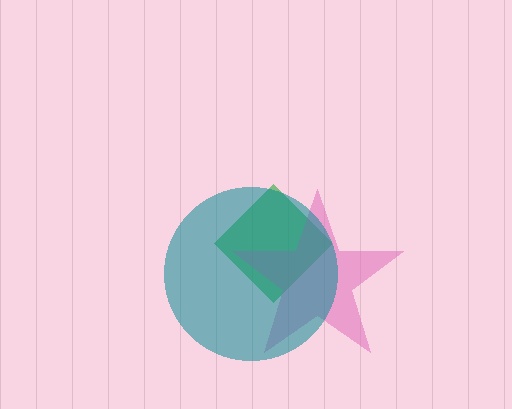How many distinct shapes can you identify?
There are 3 distinct shapes: a green diamond, a pink star, a teal circle.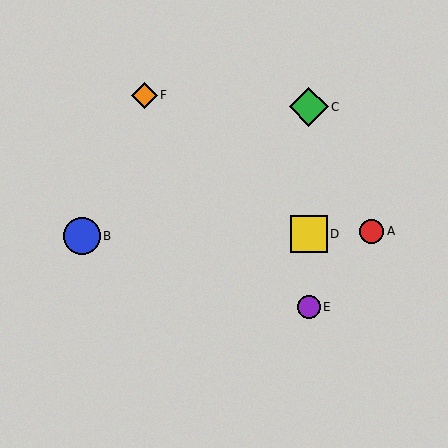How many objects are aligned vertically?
3 objects (C, D, E) are aligned vertically.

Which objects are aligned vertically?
Objects C, D, E are aligned vertically.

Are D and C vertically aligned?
Yes, both are at x≈309.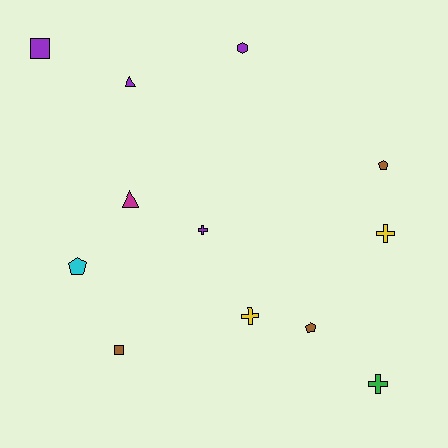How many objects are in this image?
There are 12 objects.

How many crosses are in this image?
There are 4 crosses.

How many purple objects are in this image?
There are 4 purple objects.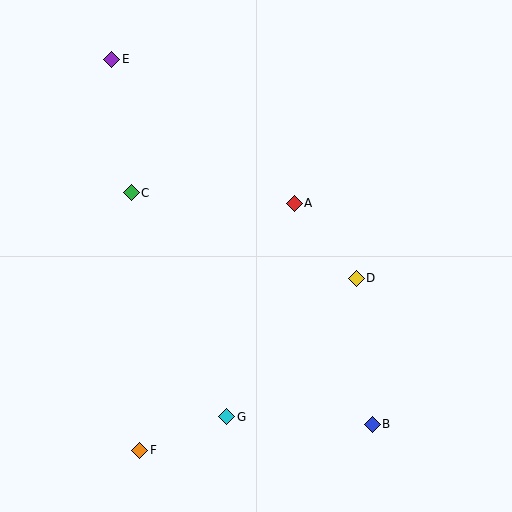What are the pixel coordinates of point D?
Point D is at (356, 278).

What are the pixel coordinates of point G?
Point G is at (227, 417).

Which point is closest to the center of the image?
Point A at (294, 203) is closest to the center.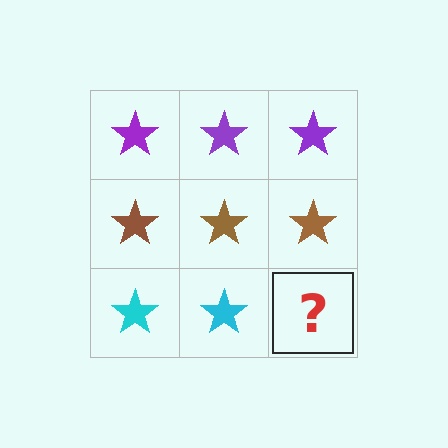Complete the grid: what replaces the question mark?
The question mark should be replaced with a cyan star.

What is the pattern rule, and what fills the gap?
The rule is that each row has a consistent color. The gap should be filled with a cyan star.